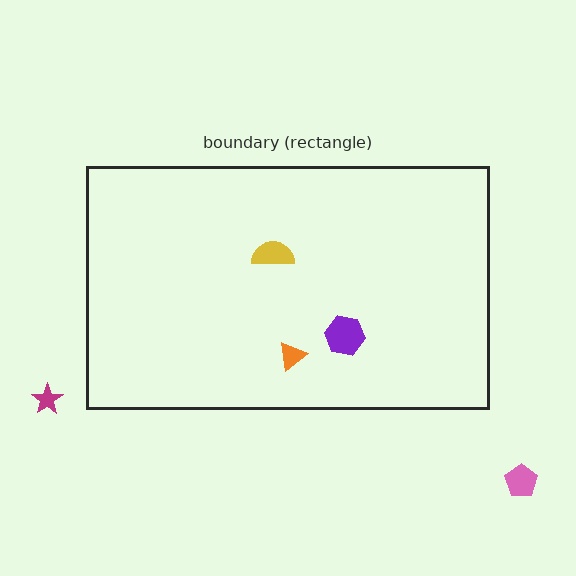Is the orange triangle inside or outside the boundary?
Inside.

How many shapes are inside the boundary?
3 inside, 2 outside.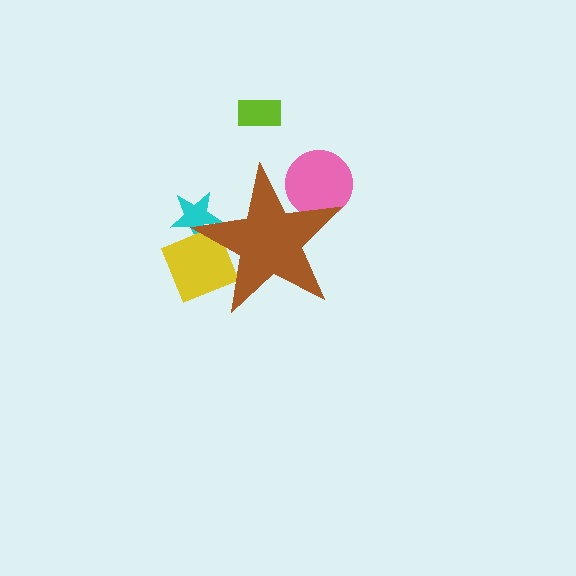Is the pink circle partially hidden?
Yes, the pink circle is partially hidden behind the brown star.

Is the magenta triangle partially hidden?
Yes, the magenta triangle is partially hidden behind the brown star.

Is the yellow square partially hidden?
Yes, the yellow square is partially hidden behind the brown star.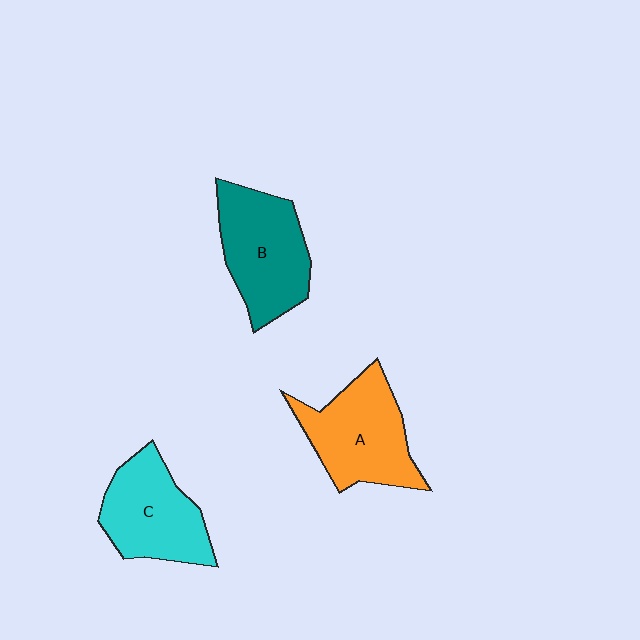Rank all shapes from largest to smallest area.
From largest to smallest: A (orange), B (teal), C (cyan).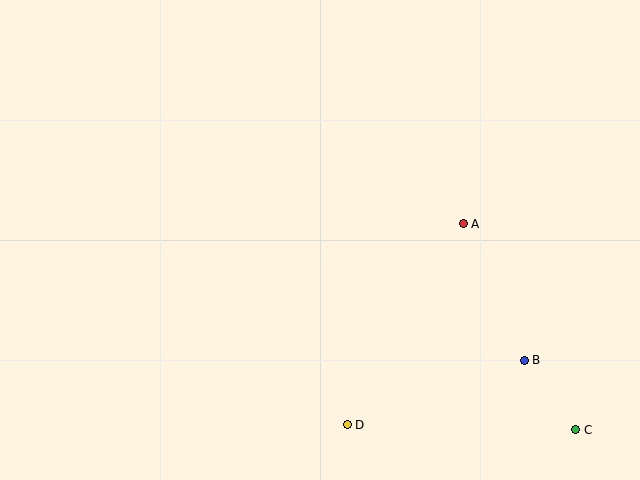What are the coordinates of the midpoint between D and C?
The midpoint between D and C is at (461, 427).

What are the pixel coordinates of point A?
Point A is at (463, 224).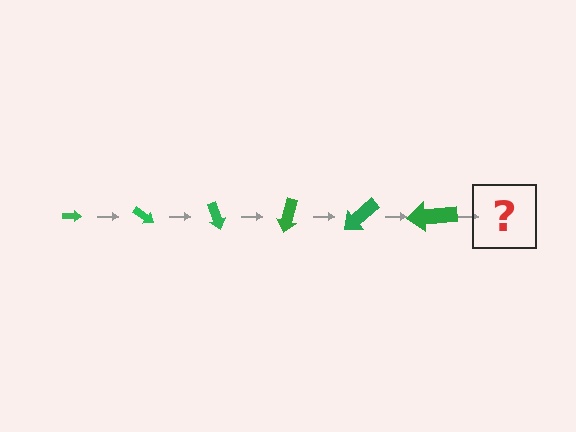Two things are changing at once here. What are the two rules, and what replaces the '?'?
The two rules are that the arrow grows larger each step and it rotates 35 degrees each step. The '?' should be an arrow, larger than the previous one and rotated 210 degrees from the start.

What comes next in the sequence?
The next element should be an arrow, larger than the previous one and rotated 210 degrees from the start.